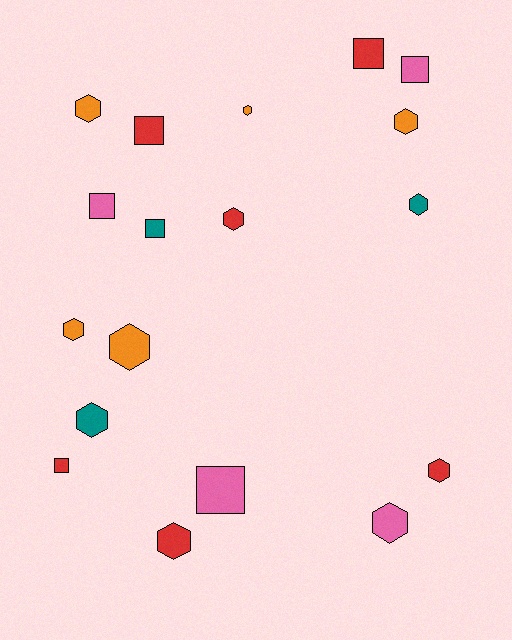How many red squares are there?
There are 3 red squares.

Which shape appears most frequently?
Hexagon, with 11 objects.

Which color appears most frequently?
Red, with 6 objects.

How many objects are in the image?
There are 18 objects.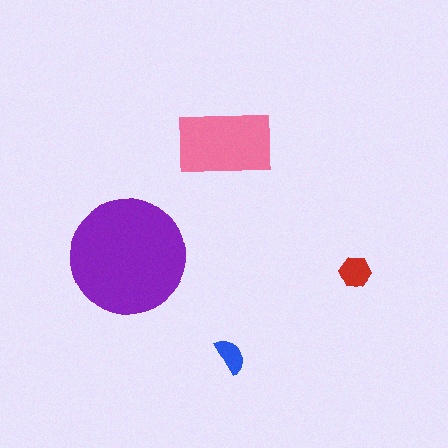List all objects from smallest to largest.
The blue semicircle, the red hexagon, the pink rectangle, the purple circle.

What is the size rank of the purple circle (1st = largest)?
1st.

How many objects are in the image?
There are 4 objects in the image.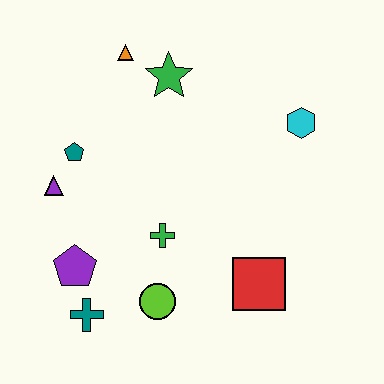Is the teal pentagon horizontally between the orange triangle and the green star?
No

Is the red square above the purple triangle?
No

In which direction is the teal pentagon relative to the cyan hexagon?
The teal pentagon is to the left of the cyan hexagon.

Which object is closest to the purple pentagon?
The teal cross is closest to the purple pentagon.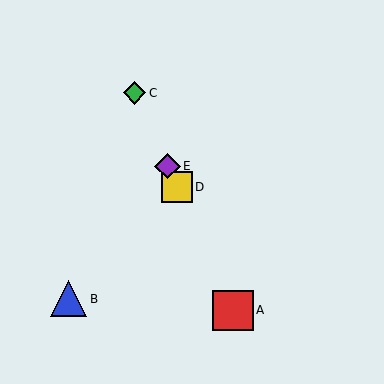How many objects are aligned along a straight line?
4 objects (A, C, D, E) are aligned along a straight line.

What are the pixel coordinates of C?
Object C is at (134, 93).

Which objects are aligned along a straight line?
Objects A, C, D, E are aligned along a straight line.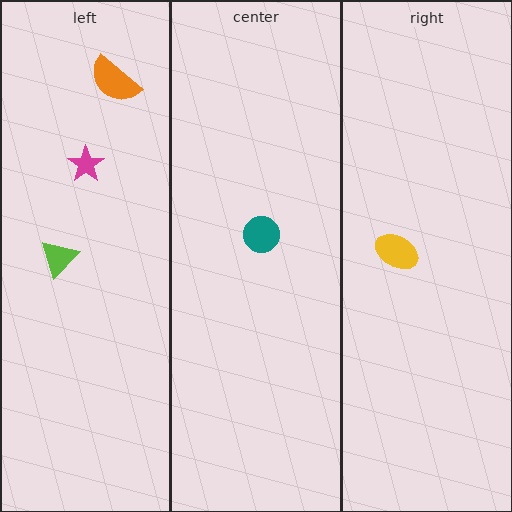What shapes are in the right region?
The yellow ellipse.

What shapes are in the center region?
The teal circle.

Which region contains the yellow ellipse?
The right region.